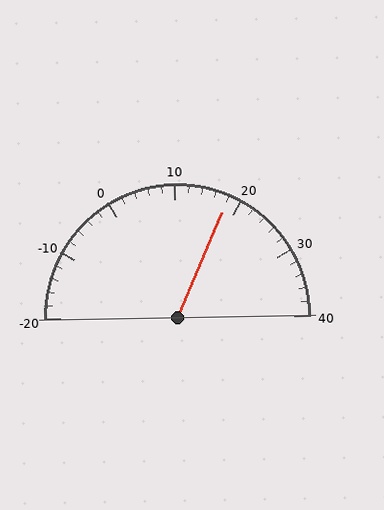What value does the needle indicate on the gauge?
The needle indicates approximately 18.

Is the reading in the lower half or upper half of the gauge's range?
The reading is in the upper half of the range (-20 to 40).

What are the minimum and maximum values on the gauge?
The gauge ranges from -20 to 40.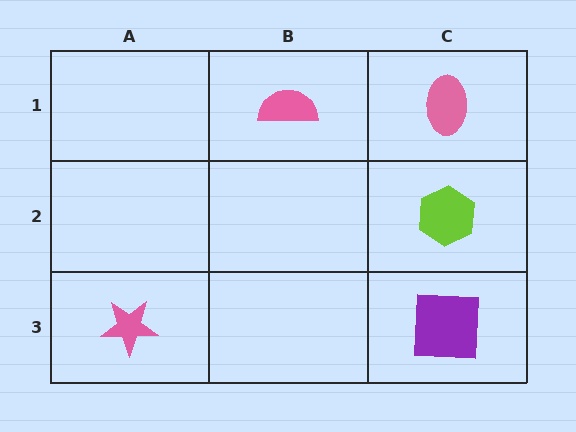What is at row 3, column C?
A purple square.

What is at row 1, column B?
A pink semicircle.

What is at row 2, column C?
A lime hexagon.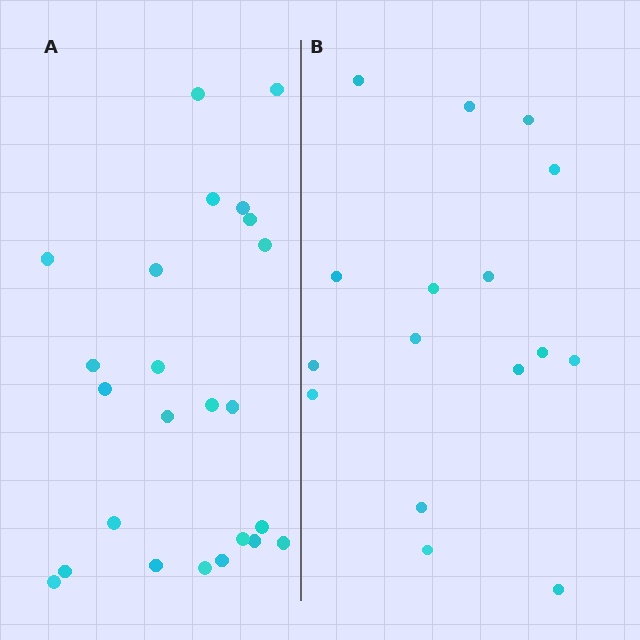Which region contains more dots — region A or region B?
Region A (the left region) has more dots.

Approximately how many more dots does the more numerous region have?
Region A has roughly 8 or so more dots than region B.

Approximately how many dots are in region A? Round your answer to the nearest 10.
About 20 dots. (The exact count is 24, which rounds to 20.)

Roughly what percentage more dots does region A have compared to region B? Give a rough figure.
About 50% more.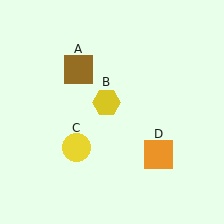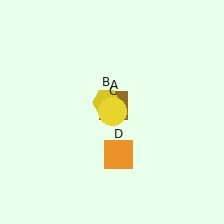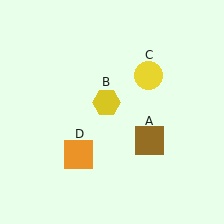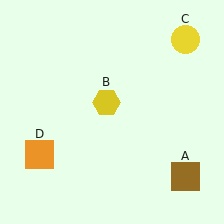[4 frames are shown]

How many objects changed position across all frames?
3 objects changed position: brown square (object A), yellow circle (object C), orange square (object D).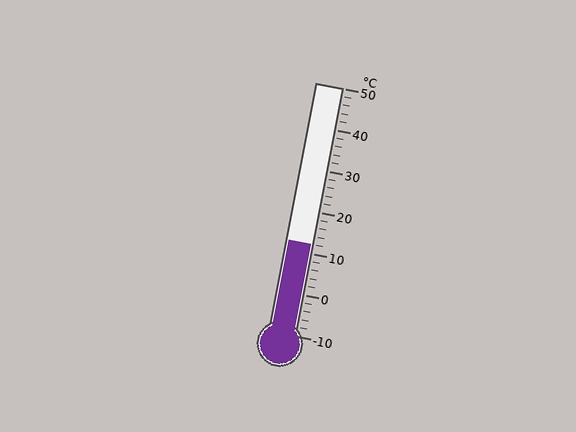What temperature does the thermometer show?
The thermometer shows approximately 12°C.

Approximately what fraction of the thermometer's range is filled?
The thermometer is filled to approximately 35% of its range.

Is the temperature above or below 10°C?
The temperature is above 10°C.